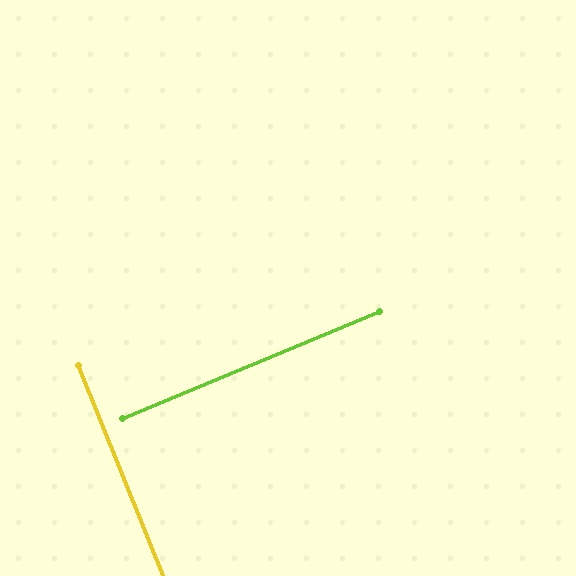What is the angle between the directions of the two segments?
Approximately 89 degrees.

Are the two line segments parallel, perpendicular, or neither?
Perpendicular — they meet at approximately 89°.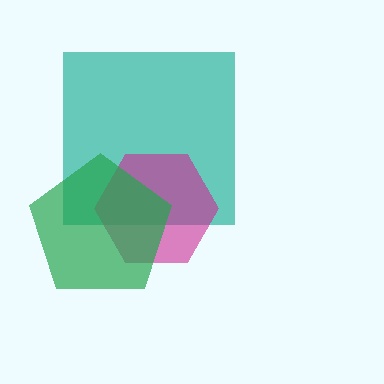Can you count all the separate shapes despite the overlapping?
Yes, there are 3 separate shapes.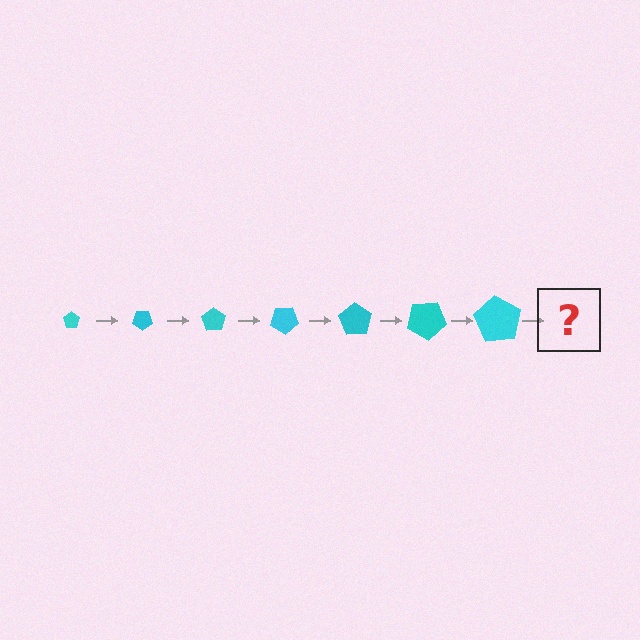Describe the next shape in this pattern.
It should be a pentagon, larger than the previous one and rotated 245 degrees from the start.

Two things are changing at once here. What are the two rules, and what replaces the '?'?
The two rules are that the pentagon grows larger each step and it rotates 35 degrees each step. The '?' should be a pentagon, larger than the previous one and rotated 245 degrees from the start.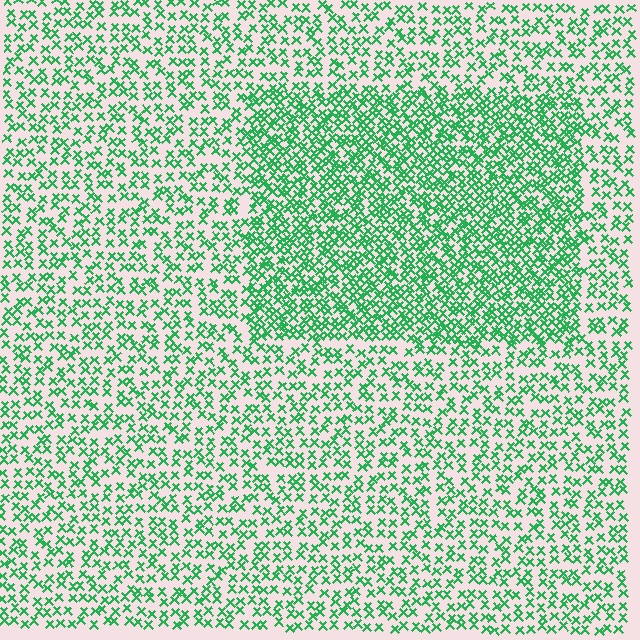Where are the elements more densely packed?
The elements are more densely packed inside the rectangle boundary.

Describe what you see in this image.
The image contains small green elements arranged at two different densities. A rectangle-shaped region is visible where the elements are more densely packed than the surrounding area.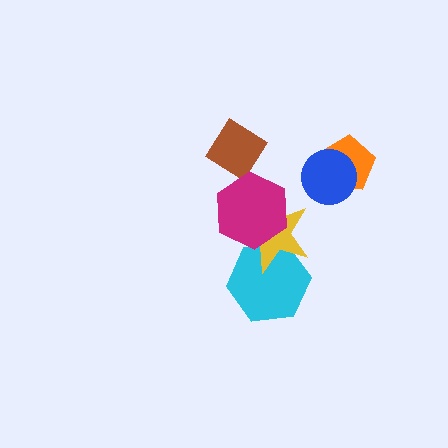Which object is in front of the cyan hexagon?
The yellow star is in front of the cyan hexagon.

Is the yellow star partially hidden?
Yes, it is partially covered by another shape.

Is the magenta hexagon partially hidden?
No, no other shape covers it.